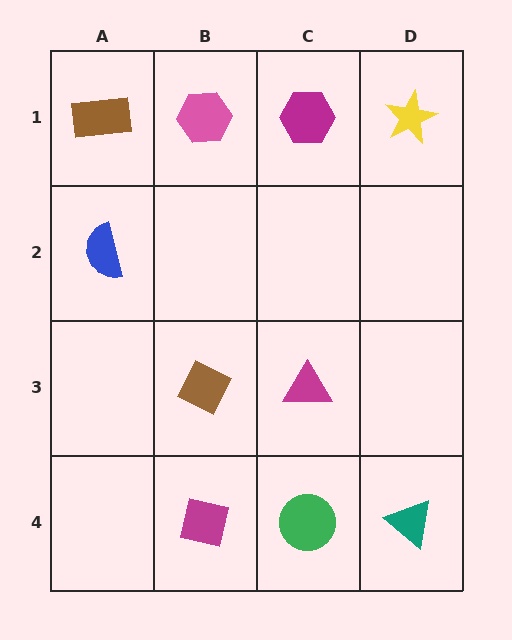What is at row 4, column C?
A green circle.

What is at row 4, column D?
A teal triangle.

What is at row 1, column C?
A magenta hexagon.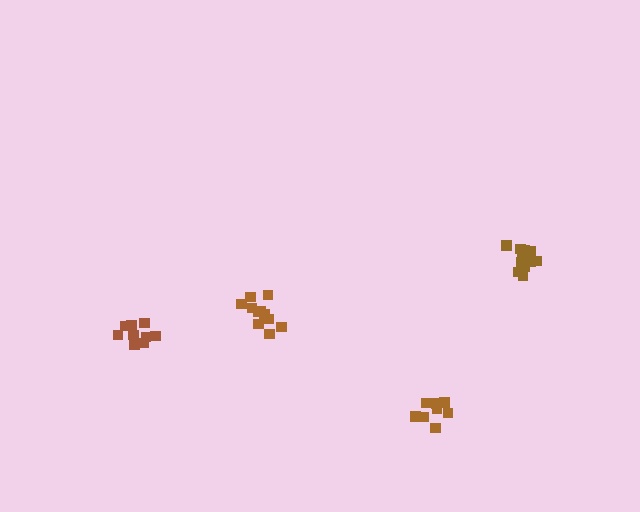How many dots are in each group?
Group 1: 11 dots, Group 2: 13 dots, Group 3: 9 dots, Group 4: 8 dots (41 total).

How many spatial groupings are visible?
There are 4 spatial groupings.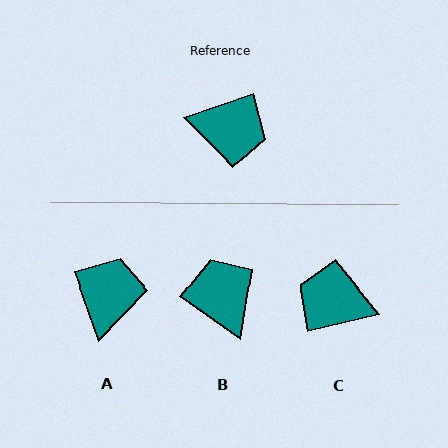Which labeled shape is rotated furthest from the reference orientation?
C, about 175 degrees away.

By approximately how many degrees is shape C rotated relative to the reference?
Approximately 175 degrees counter-clockwise.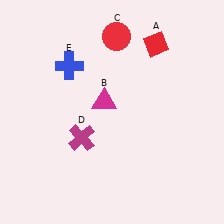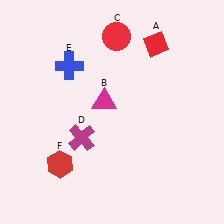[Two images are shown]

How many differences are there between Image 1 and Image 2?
There is 1 difference between the two images.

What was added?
A red hexagon (F) was added in Image 2.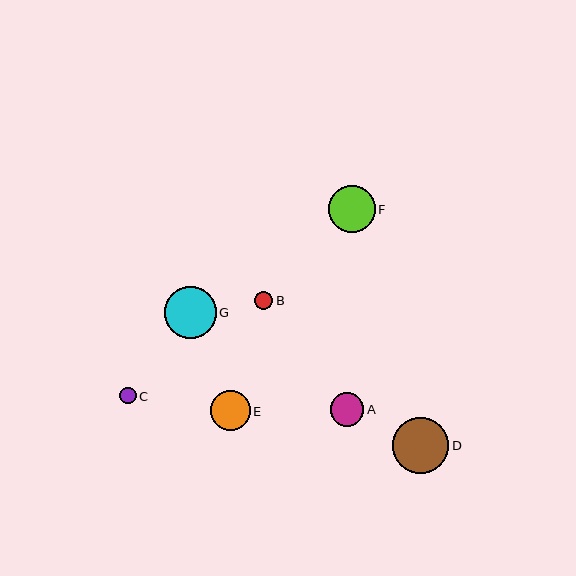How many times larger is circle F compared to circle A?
Circle F is approximately 1.4 times the size of circle A.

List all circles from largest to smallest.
From largest to smallest: D, G, F, E, A, B, C.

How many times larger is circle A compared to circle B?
Circle A is approximately 1.9 times the size of circle B.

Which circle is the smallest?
Circle C is the smallest with a size of approximately 16 pixels.